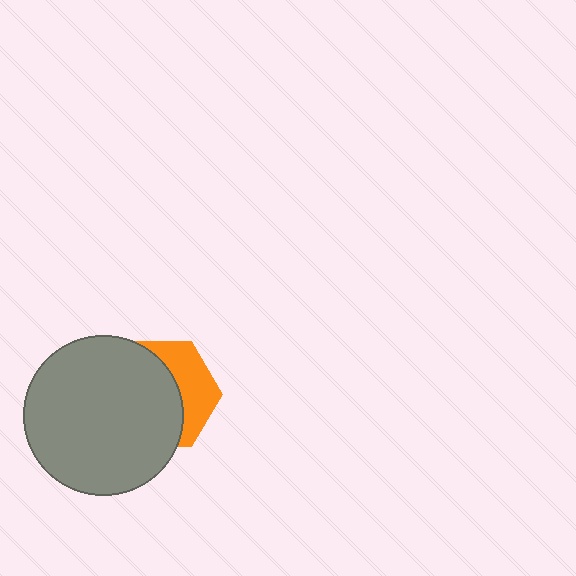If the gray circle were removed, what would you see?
You would see the complete orange hexagon.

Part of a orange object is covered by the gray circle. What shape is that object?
It is a hexagon.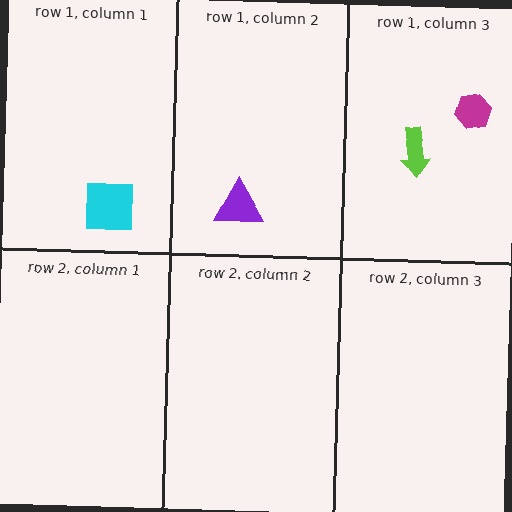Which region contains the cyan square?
The row 1, column 1 region.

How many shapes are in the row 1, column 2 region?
1.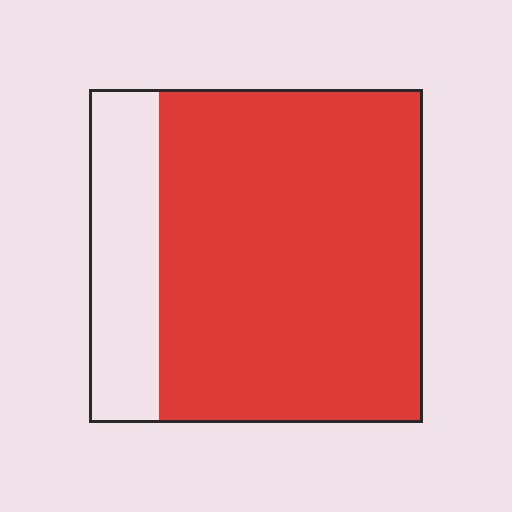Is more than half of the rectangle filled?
Yes.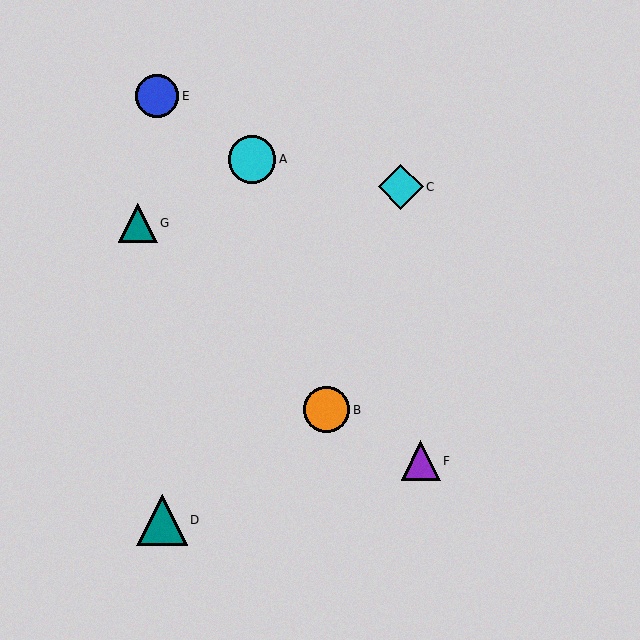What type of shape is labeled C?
Shape C is a cyan diamond.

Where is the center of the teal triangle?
The center of the teal triangle is at (138, 223).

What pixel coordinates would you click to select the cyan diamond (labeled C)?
Click at (401, 187) to select the cyan diamond C.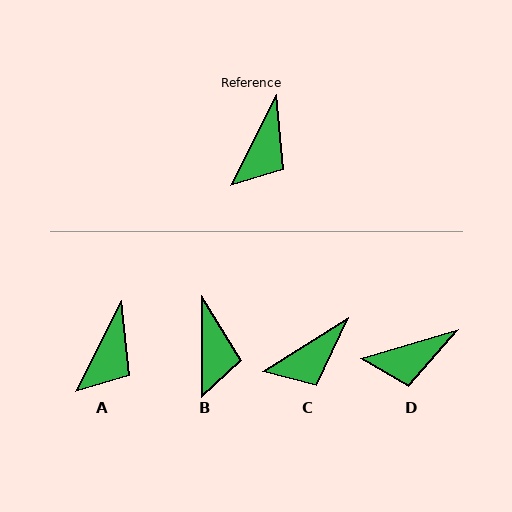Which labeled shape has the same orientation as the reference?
A.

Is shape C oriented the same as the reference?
No, it is off by about 31 degrees.